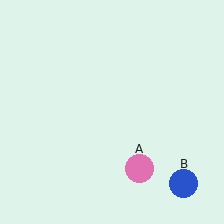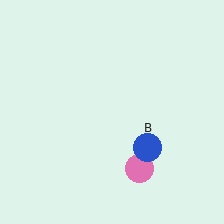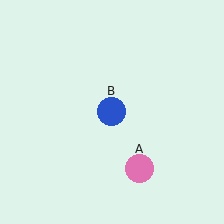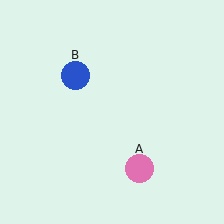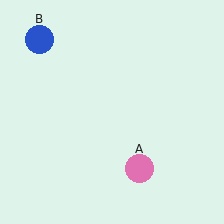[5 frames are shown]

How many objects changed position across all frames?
1 object changed position: blue circle (object B).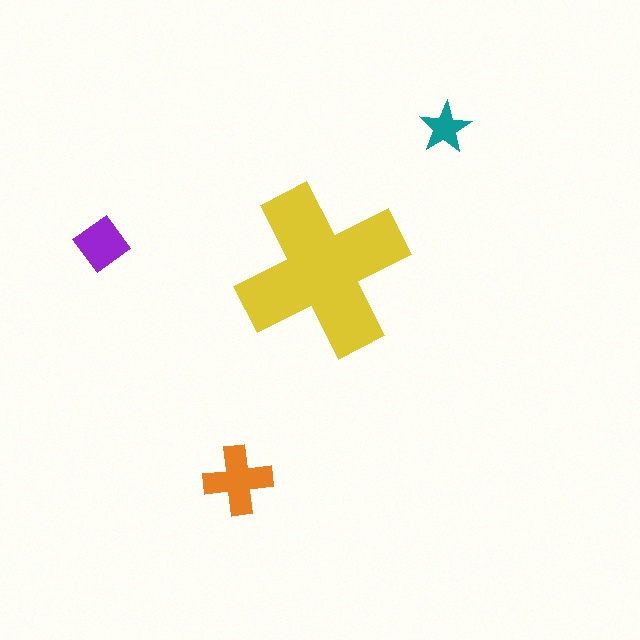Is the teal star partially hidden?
No, the teal star is fully visible.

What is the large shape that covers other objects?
A yellow cross.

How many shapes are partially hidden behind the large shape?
0 shapes are partially hidden.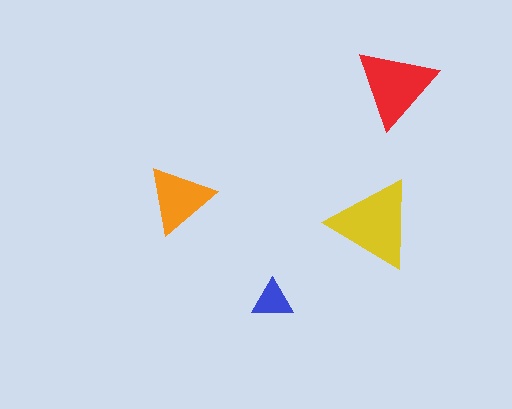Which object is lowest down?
The blue triangle is bottommost.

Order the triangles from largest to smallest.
the yellow one, the red one, the orange one, the blue one.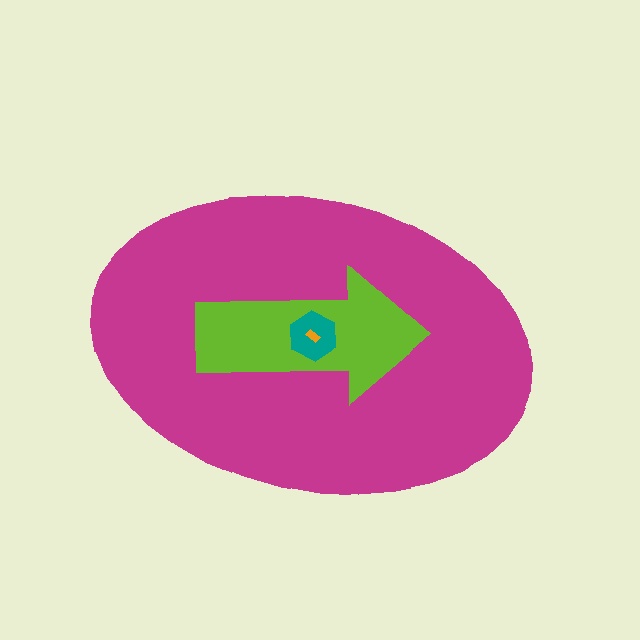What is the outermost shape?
The magenta ellipse.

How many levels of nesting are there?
4.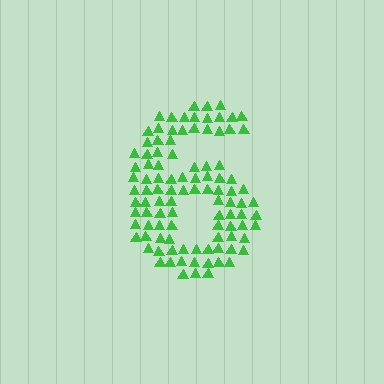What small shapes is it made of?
It is made of small triangles.